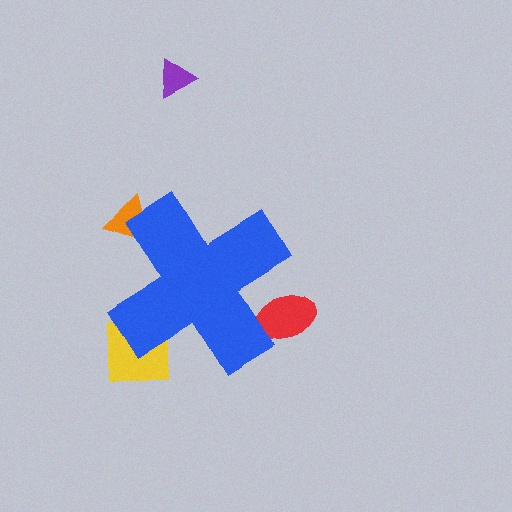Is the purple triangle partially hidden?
No, the purple triangle is fully visible.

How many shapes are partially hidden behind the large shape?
3 shapes are partially hidden.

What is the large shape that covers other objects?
A blue cross.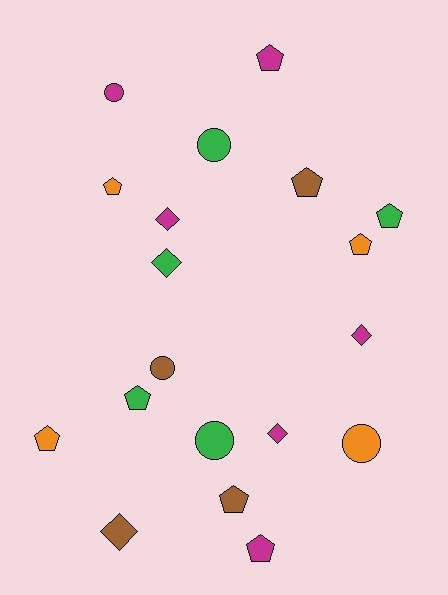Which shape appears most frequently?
Pentagon, with 9 objects.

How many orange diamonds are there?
There are no orange diamonds.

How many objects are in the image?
There are 19 objects.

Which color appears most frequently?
Magenta, with 6 objects.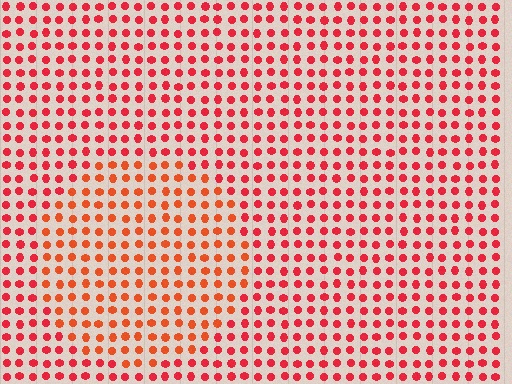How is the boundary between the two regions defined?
The boundary is defined purely by a slight shift in hue (about 21 degrees). Spacing, size, and orientation are identical on both sides.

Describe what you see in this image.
The image is filled with small red elements in a uniform arrangement. A circle-shaped region is visible where the elements are tinted to a slightly different hue, forming a subtle color boundary.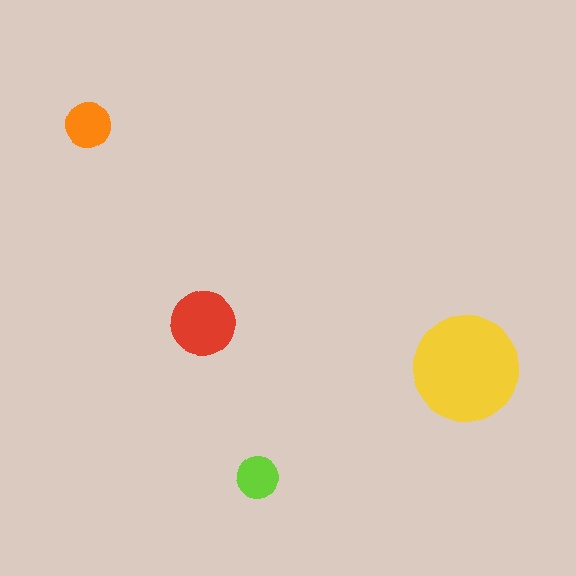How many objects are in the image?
There are 4 objects in the image.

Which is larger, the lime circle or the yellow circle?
The yellow one.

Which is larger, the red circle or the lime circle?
The red one.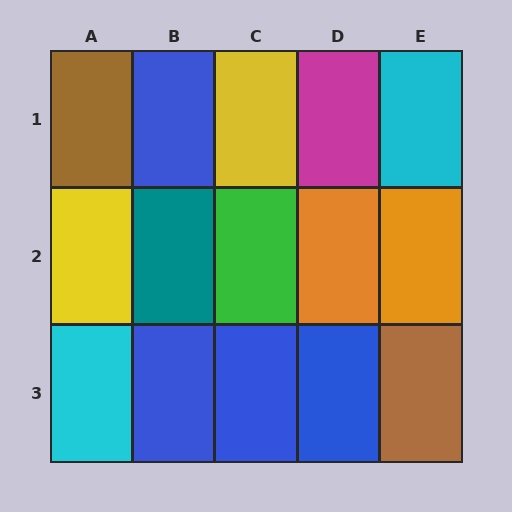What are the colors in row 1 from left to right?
Brown, blue, yellow, magenta, cyan.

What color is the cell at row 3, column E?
Brown.